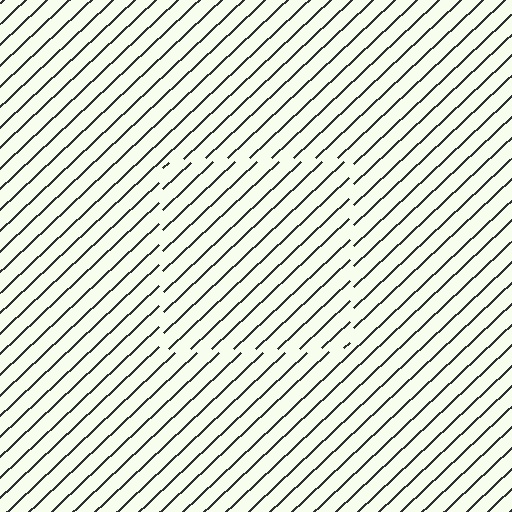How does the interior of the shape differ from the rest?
The interior of the shape contains the same grating, shifted by half a period — the contour is defined by the phase discontinuity where line-ends from the inner and outer gratings abut.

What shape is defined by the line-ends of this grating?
An illusory square. The interior of the shape contains the same grating, shifted by half a period — the contour is defined by the phase discontinuity where line-ends from the inner and outer gratings abut.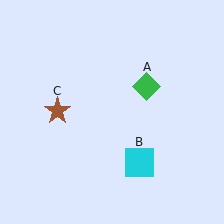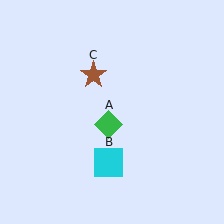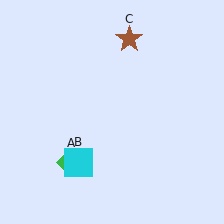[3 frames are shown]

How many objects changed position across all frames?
3 objects changed position: green diamond (object A), cyan square (object B), brown star (object C).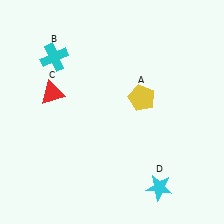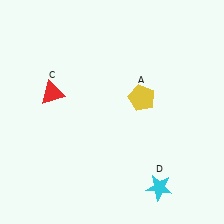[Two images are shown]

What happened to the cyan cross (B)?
The cyan cross (B) was removed in Image 2. It was in the top-left area of Image 1.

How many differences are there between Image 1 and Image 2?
There is 1 difference between the two images.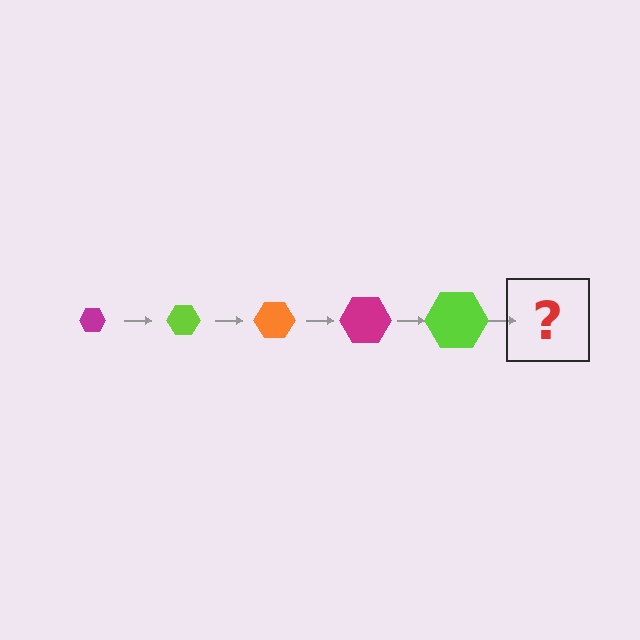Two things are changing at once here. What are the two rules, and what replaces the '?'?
The two rules are that the hexagon grows larger each step and the color cycles through magenta, lime, and orange. The '?' should be an orange hexagon, larger than the previous one.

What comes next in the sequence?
The next element should be an orange hexagon, larger than the previous one.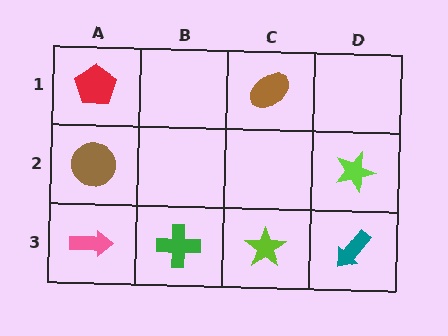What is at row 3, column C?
A lime star.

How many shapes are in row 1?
2 shapes.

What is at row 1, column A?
A red pentagon.